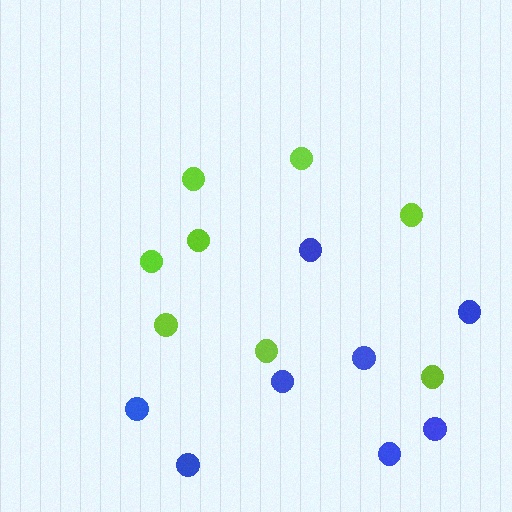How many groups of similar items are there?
There are 2 groups: one group of blue circles (8) and one group of lime circles (8).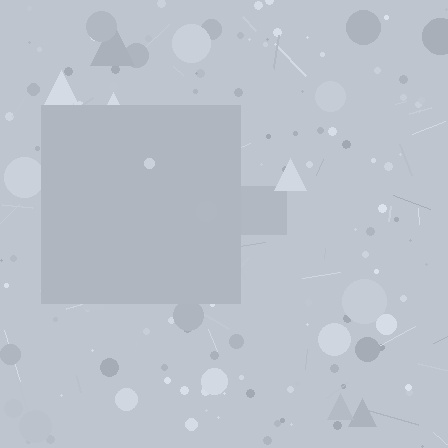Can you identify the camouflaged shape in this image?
The camouflaged shape is a square.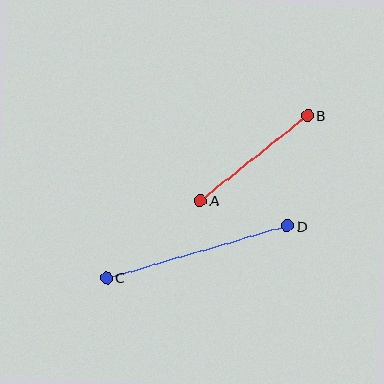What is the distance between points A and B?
The distance is approximately 137 pixels.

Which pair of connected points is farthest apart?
Points C and D are farthest apart.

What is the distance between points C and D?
The distance is approximately 188 pixels.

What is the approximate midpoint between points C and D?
The midpoint is at approximately (197, 252) pixels.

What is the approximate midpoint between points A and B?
The midpoint is at approximately (254, 158) pixels.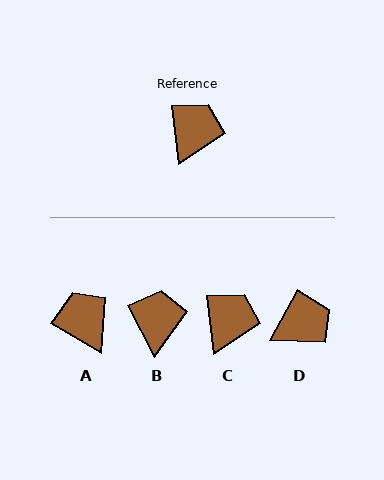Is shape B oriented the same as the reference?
No, it is off by about 21 degrees.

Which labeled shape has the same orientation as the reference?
C.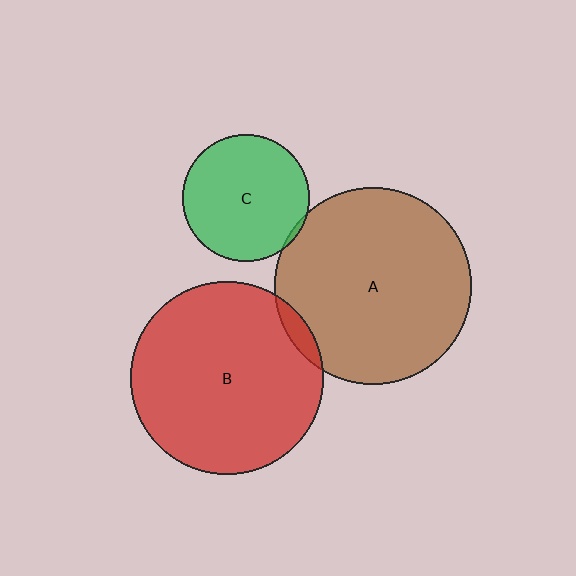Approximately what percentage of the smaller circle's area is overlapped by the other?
Approximately 5%.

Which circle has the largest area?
Circle A (brown).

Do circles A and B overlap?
Yes.